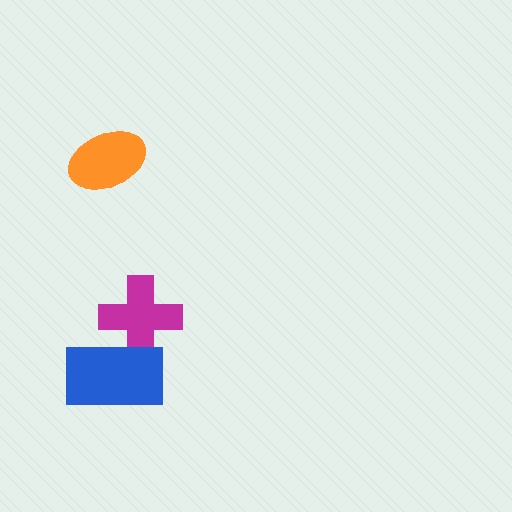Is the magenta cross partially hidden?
Yes, it is partially covered by another shape.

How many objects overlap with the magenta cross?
1 object overlaps with the magenta cross.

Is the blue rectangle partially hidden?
No, no other shape covers it.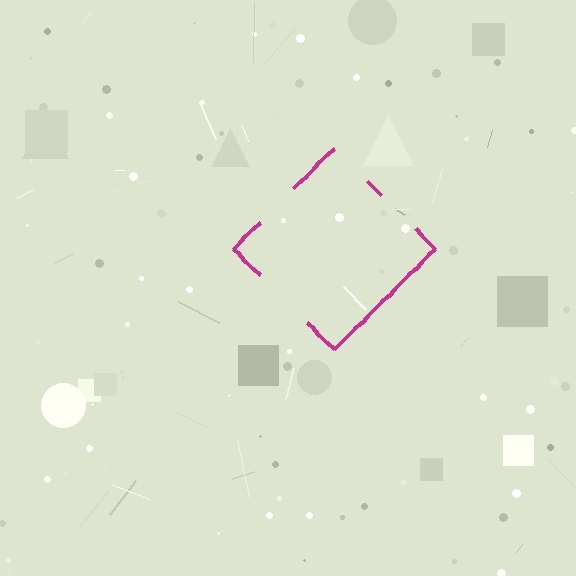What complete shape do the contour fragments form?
The contour fragments form a diamond.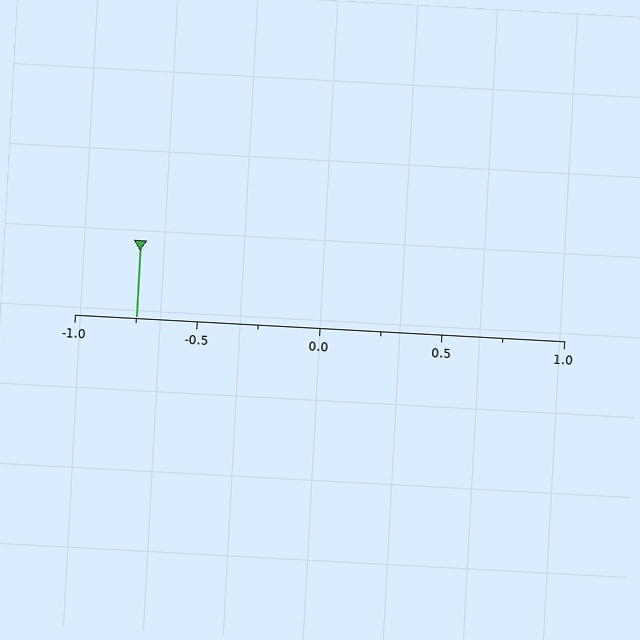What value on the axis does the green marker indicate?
The marker indicates approximately -0.75.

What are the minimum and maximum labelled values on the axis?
The axis runs from -1.0 to 1.0.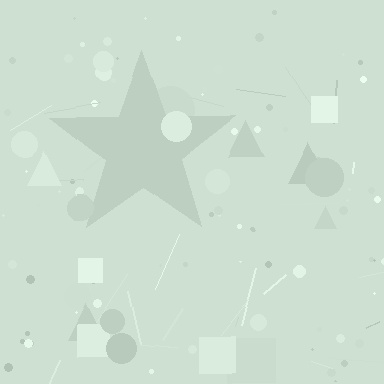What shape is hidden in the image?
A star is hidden in the image.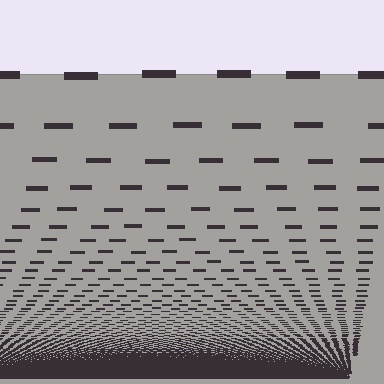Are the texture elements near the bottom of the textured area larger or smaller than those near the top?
Smaller. The gradient is inverted — elements near the bottom are smaller and denser.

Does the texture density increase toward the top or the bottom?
Density increases toward the bottom.